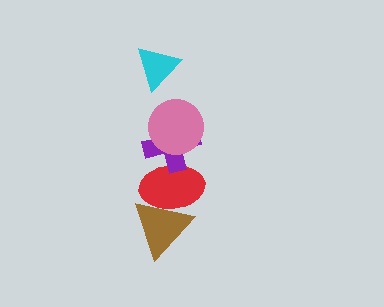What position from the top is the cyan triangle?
The cyan triangle is 1st from the top.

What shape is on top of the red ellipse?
The purple cross is on top of the red ellipse.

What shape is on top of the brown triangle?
The red ellipse is on top of the brown triangle.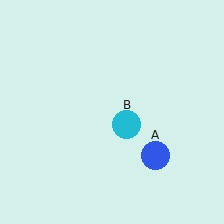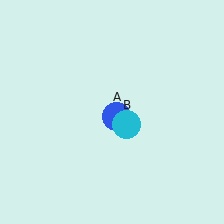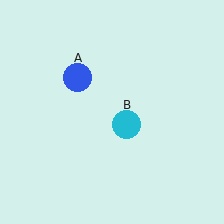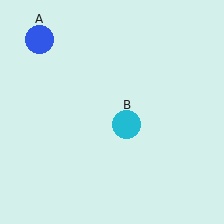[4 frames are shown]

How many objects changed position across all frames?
1 object changed position: blue circle (object A).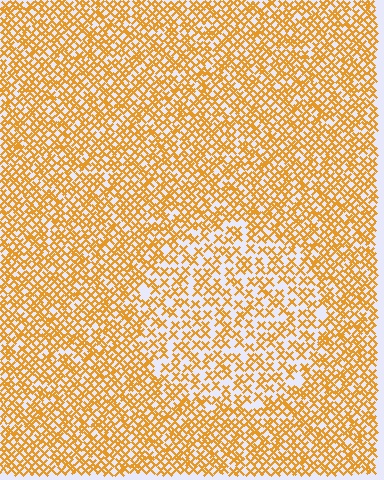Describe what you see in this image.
The image contains small orange elements arranged at two different densities. A circle-shaped region is visible where the elements are less densely packed than the surrounding area.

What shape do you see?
I see a circle.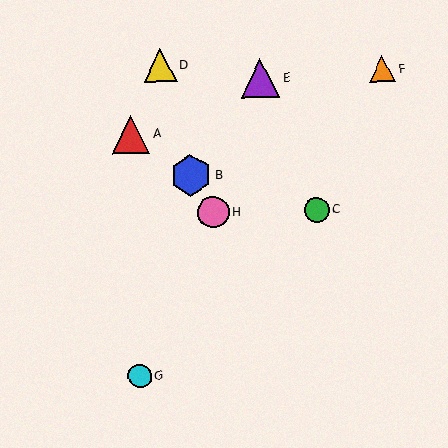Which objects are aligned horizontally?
Objects C, H are aligned horizontally.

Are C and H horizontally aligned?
Yes, both are at y≈210.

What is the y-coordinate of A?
Object A is at y≈135.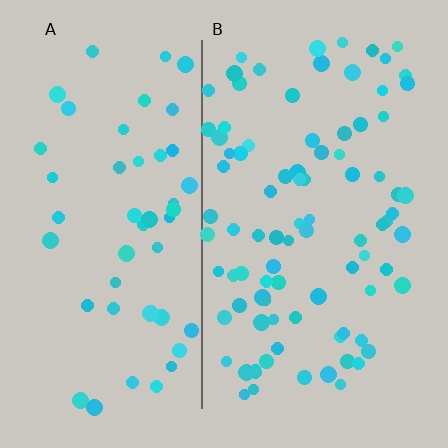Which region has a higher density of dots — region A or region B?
B (the right).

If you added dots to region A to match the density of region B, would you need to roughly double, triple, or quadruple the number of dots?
Approximately double.